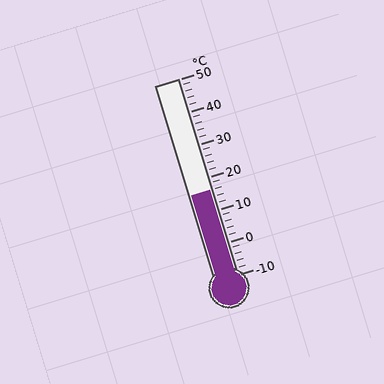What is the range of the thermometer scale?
The thermometer scale ranges from -10°C to 50°C.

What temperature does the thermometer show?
The thermometer shows approximately 16°C.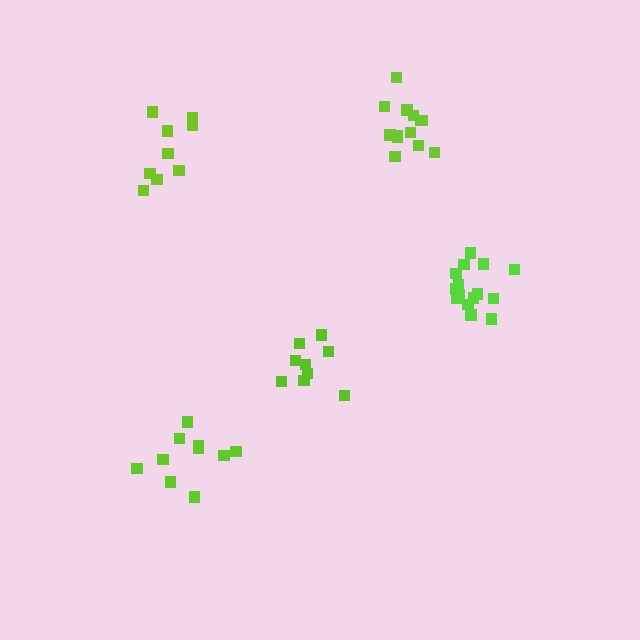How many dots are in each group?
Group 1: 15 dots, Group 2: 10 dots, Group 3: 9 dots, Group 4: 13 dots, Group 5: 9 dots (56 total).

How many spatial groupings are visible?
There are 5 spatial groupings.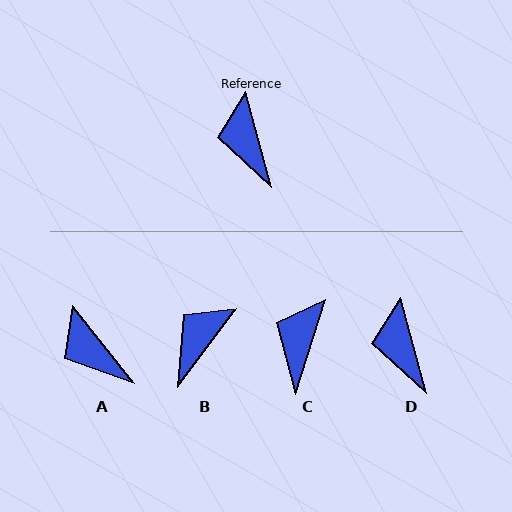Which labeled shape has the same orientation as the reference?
D.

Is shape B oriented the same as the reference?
No, it is off by about 52 degrees.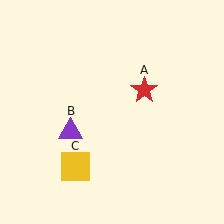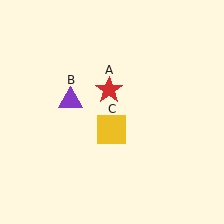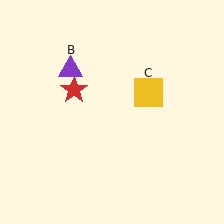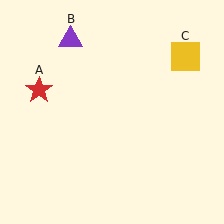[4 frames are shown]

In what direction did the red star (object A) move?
The red star (object A) moved left.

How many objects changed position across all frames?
3 objects changed position: red star (object A), purple triangle (object B), yellow square (object C).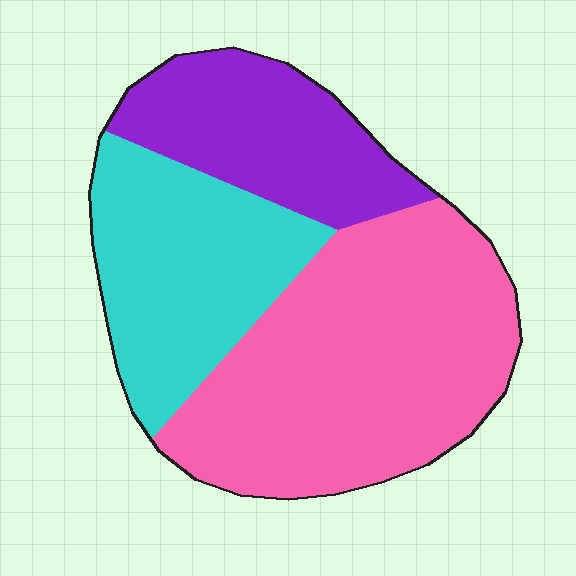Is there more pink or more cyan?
Pink.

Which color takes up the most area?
Pink, at roughly 50%.